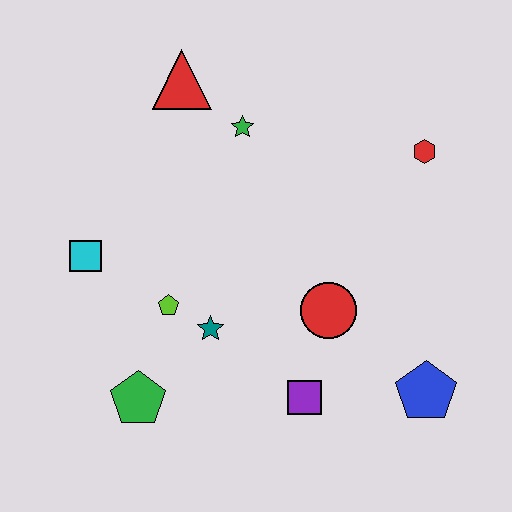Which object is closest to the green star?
The red triangle is closest to the green star.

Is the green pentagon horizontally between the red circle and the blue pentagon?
No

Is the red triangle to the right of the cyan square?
Yes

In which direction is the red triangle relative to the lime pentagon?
The red triangle is above the lime pentagon.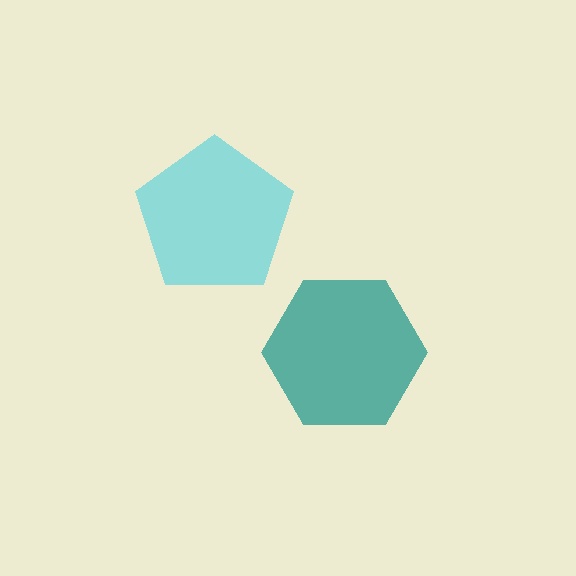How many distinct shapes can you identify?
There are 2 distinct shapes: a cyan pentagon, a teal hexagon.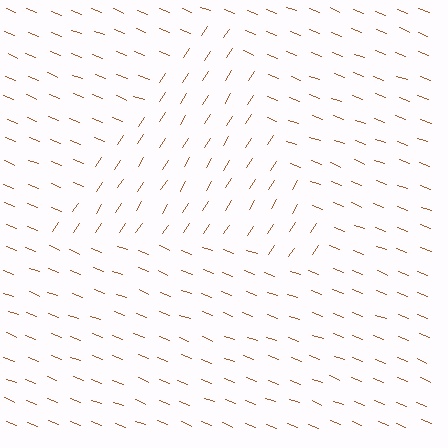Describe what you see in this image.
The image is filled with small brown line segments. A triangle region in the image has lines oriented differently from the surrounding lines, creating a visible texture boundary.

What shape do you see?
I see a triangle.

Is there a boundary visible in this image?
Yes, there is a texture boundary formed by a change in line orientation.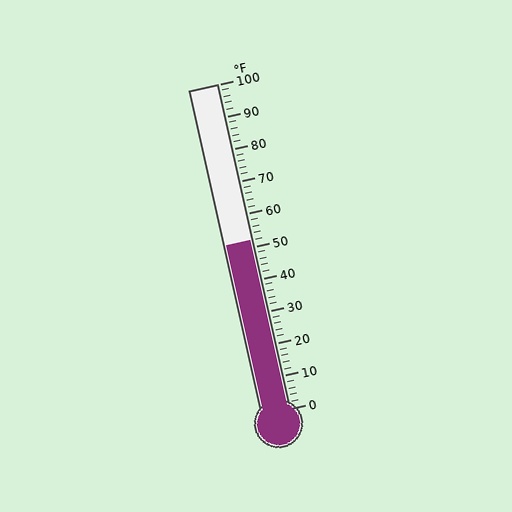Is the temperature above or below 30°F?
The temperature is above 30°F.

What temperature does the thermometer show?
The thermometer shows approximately 52°F.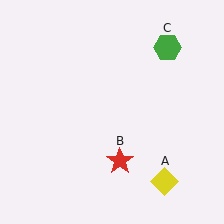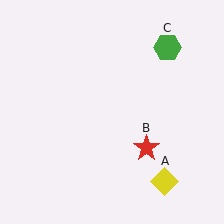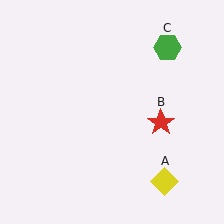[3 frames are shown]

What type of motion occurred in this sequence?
The red star (object B) rotated counterclockwise around the center of the scene.